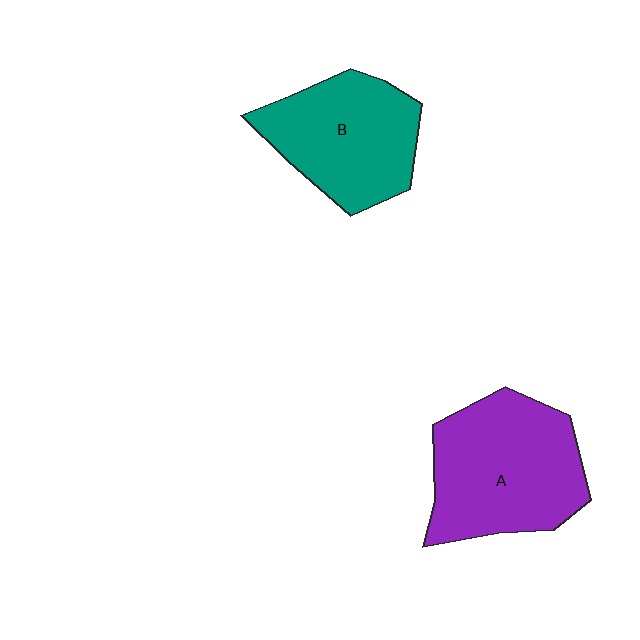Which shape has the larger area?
Shape A (purple).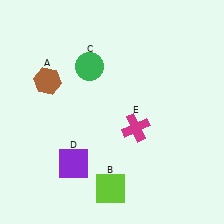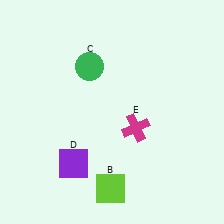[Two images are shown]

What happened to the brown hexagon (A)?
The brown hexagon (A) was removed in Image 2. It was in the top-left area of Image 1.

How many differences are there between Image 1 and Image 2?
There is 1 difference between the two images.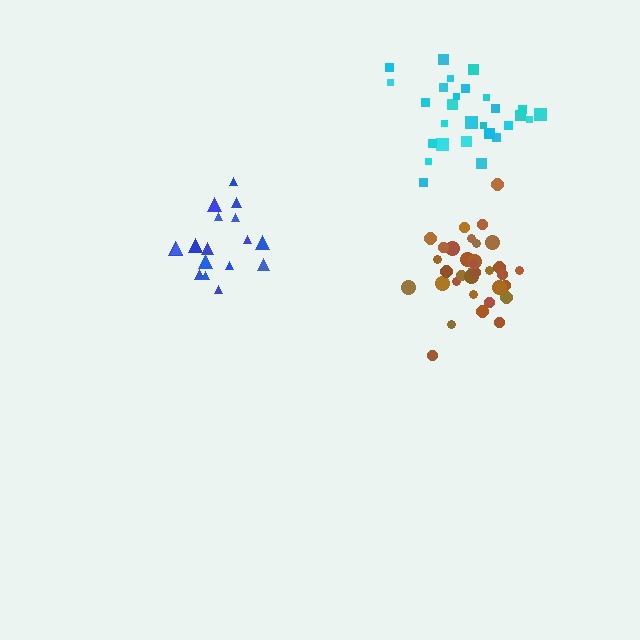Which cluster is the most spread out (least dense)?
Blue.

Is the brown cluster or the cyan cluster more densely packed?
Brown.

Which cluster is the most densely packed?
Brown.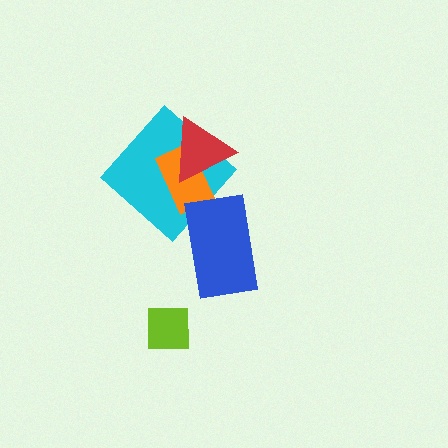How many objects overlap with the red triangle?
2 objects overlap with the red triangle.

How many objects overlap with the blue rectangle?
0 objects overlap with the blue rectangle.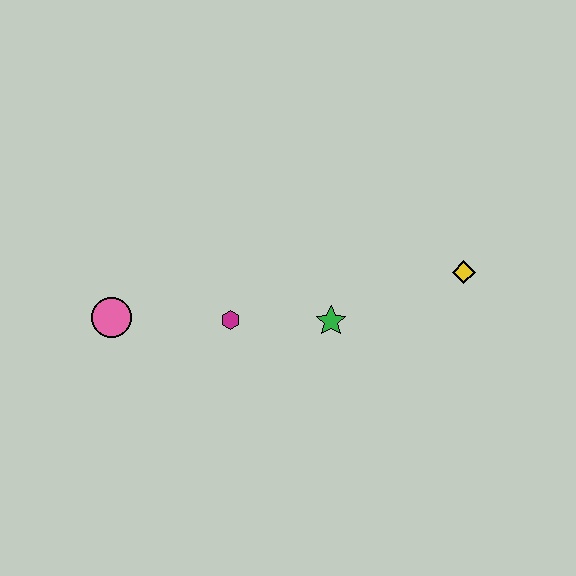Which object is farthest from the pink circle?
The yellow diamond is farthest from the pink circle.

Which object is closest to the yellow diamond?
The green star is closest to the yellow diamond.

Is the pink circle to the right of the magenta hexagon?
No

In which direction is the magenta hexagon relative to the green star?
The magenta hexagon is to the left of the green star.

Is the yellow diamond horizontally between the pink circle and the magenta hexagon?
No